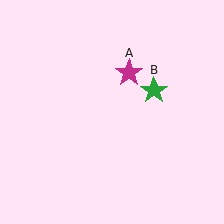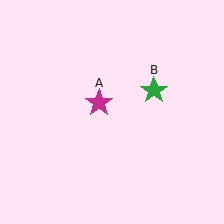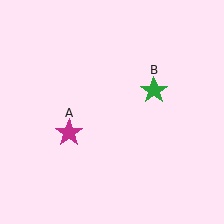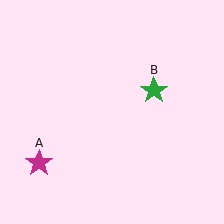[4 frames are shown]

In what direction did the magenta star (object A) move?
The magenta star (object A) moved down and to the left.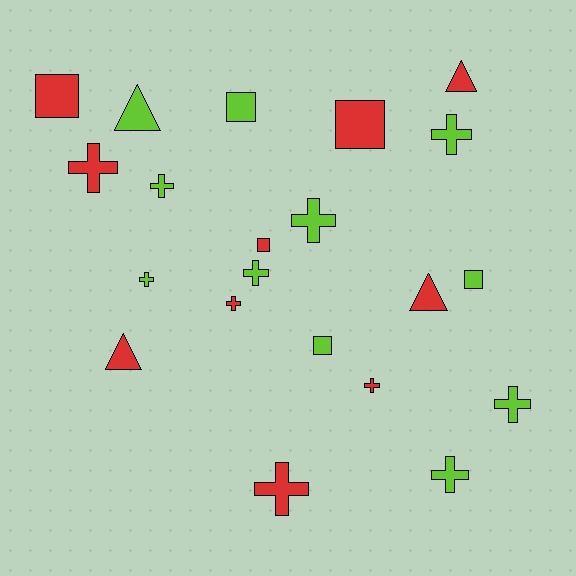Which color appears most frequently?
Lime, with 11 objects.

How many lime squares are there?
There are 3 lime squares.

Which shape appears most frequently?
Cross, with 11 objects.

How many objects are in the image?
There are 21 objects.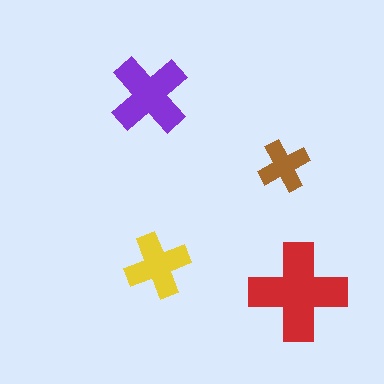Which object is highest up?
The purple cross is topmost.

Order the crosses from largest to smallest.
the red one, the purple one, the yellow one, the brown one.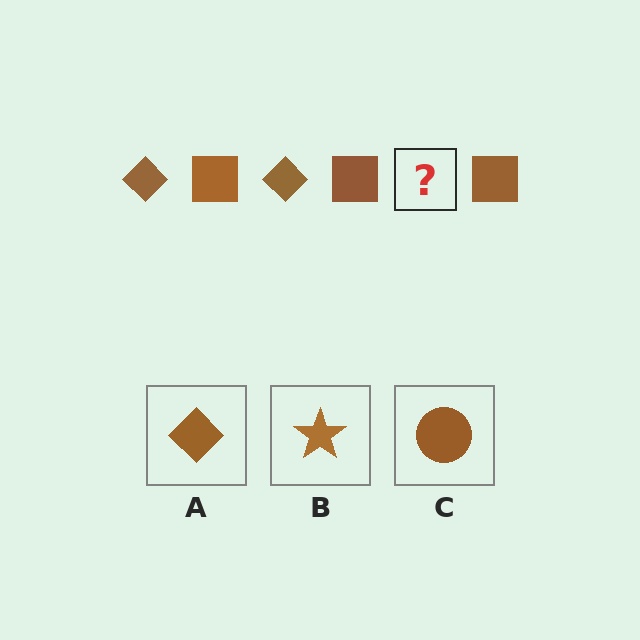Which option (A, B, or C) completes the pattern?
A.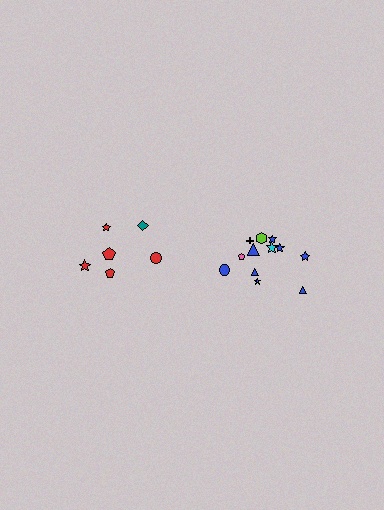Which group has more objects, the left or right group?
The right group.